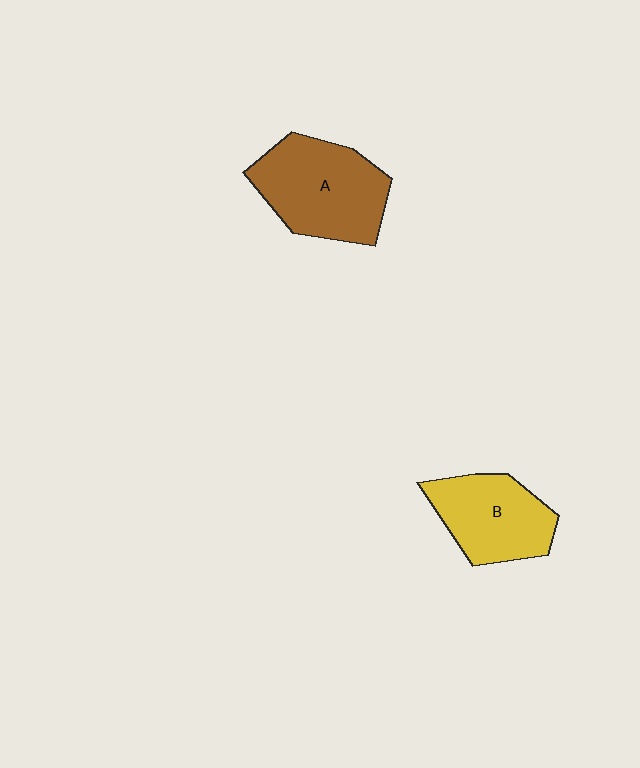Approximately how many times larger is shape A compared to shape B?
Approximately 1.3 times.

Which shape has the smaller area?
Shape B (yellow).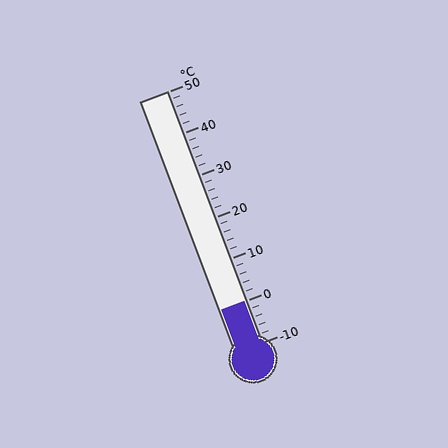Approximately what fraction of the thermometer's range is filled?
The thermometer is filled to approximately 15% of its range.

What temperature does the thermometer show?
The thermometer shows approximately 0°C.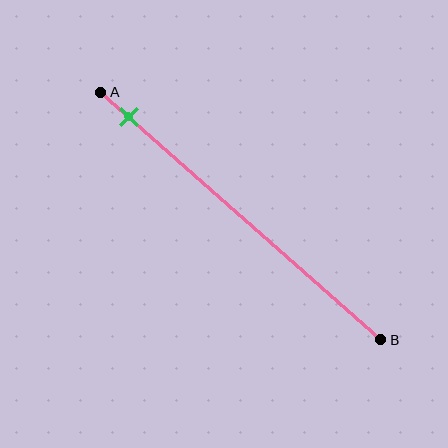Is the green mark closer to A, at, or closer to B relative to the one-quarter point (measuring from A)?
The green mark is closer to point A than the one-quarter point of segment AB.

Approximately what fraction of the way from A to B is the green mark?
The green mark is approximately 10% of the way from A to B.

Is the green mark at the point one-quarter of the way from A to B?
No, the mark is at about 10% from A, not at the 25% one-quarter point.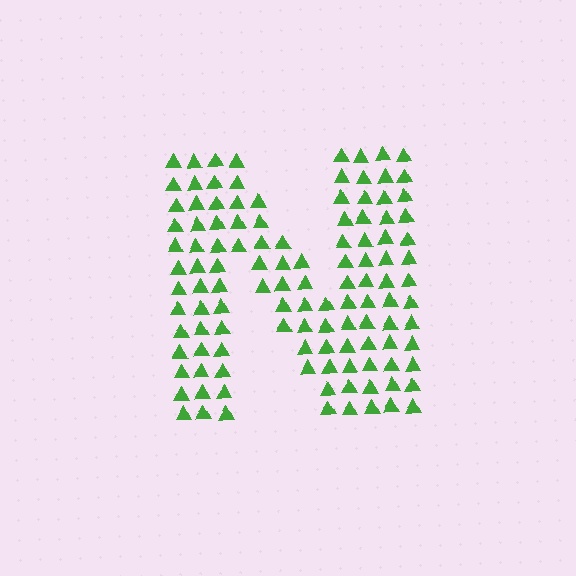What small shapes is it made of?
It is made of small triangles.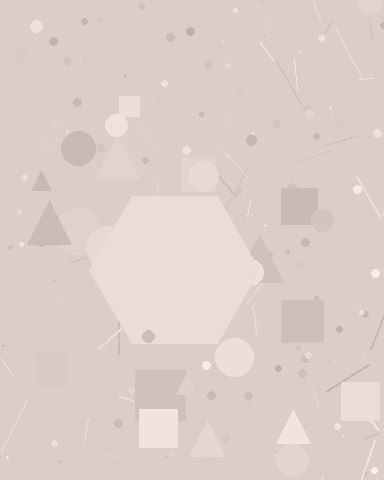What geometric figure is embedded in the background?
A hexagon is embedded in the background.